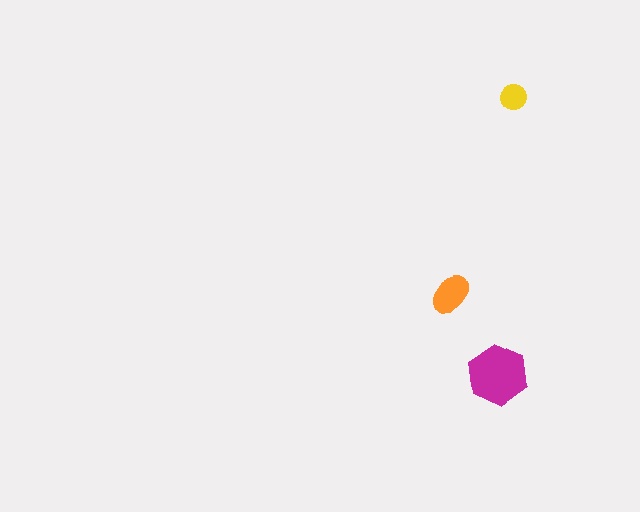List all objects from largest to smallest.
The magenta hexagon, the orange ellipse, the yellow circle.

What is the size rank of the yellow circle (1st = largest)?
3rd.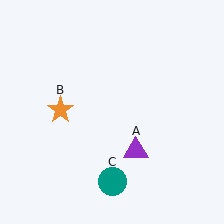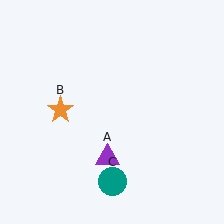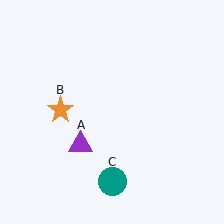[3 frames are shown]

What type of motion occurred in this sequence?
The purple triangle (object A) rotated clockwise around the center of the scene.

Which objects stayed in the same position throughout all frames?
Orange star (object B) and teal circle (object C) remained stationary.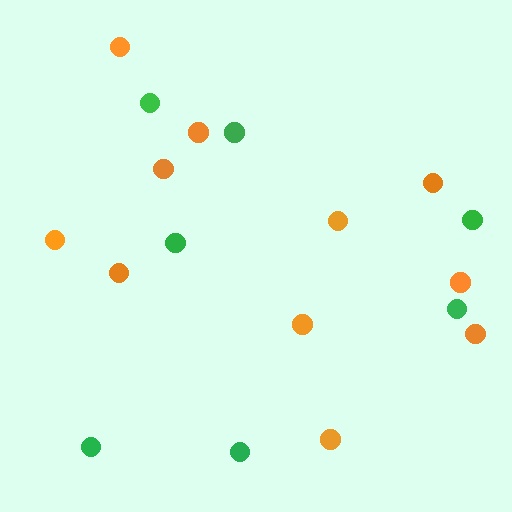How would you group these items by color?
There are 2 groups: one group of orange circles (11) and one group of green circles (7).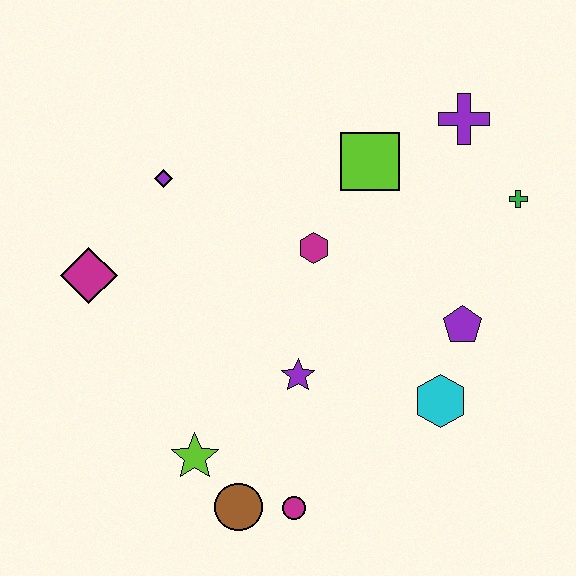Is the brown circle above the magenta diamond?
No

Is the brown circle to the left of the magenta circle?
Yes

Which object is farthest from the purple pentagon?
The magenta diamond is farthest from the purple pentagon.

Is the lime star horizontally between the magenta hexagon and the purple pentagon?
No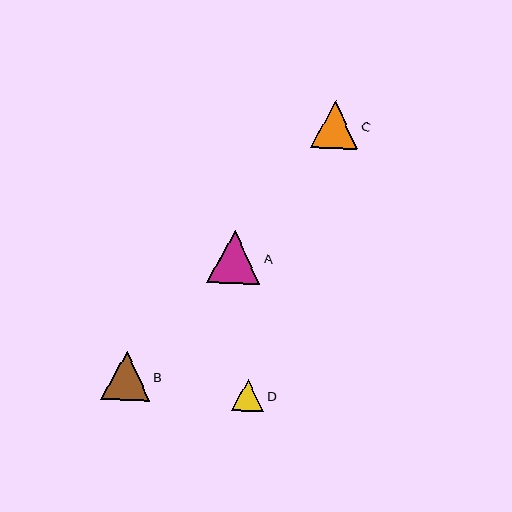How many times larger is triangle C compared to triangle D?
Triangle C is approximately 1.5 times the size of triangle D.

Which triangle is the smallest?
Triangle D is the smallest with a size of approximately 33 pixels.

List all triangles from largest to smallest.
From largest to smallest: A, B, C, D.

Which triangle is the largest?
Triangle A is the largest with a size of approximately 53 pixels.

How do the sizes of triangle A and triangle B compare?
Triangle A and triangle B are approximately the same size.